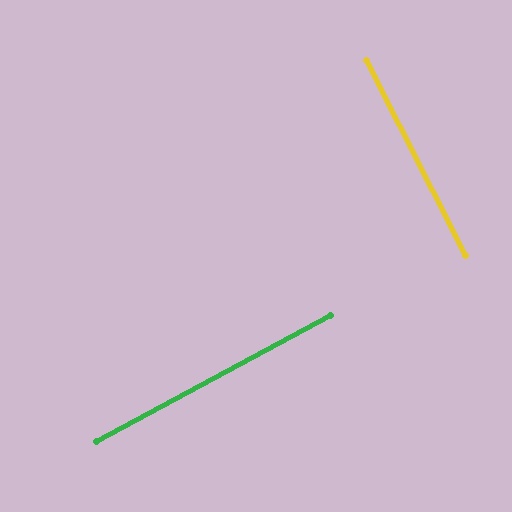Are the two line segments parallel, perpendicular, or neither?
Perpendicular — they meet at approximately 89°.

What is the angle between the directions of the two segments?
Approximately 89 degrees.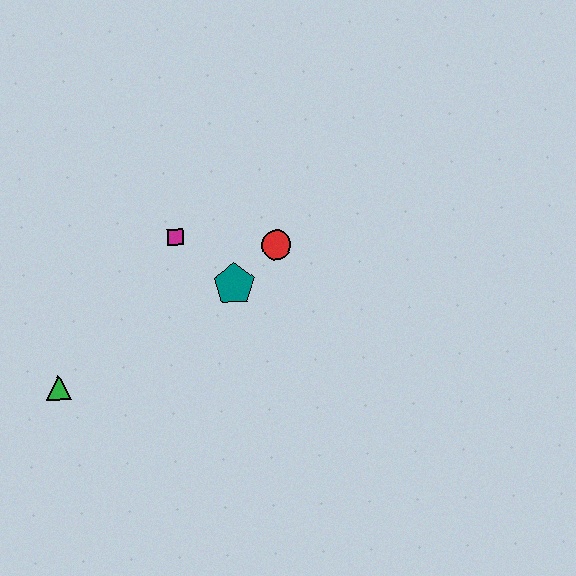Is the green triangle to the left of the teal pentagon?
Yes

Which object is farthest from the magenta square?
The green triangle is farthest from the magenta square.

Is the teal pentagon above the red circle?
No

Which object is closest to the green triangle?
The magenta square is closest to the green triangle.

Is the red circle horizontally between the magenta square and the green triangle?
No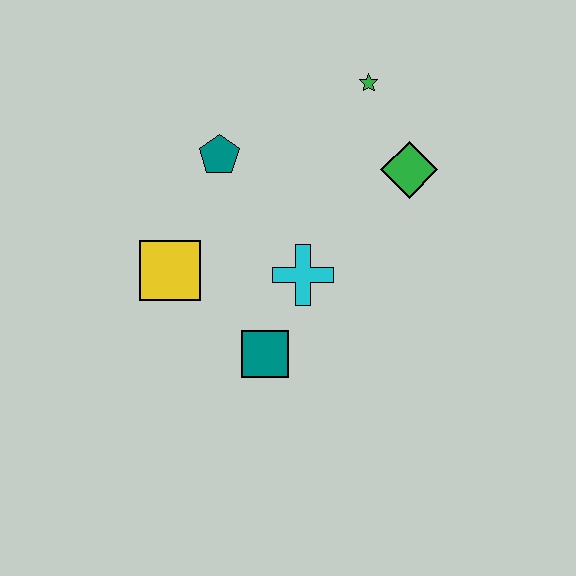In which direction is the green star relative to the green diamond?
The green star is above the green diamond.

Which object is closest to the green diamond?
The green star is closest to the green diamond.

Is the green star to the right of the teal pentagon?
Yes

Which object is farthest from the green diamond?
The yellow square is farthest from the green diamond.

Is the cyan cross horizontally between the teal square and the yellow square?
No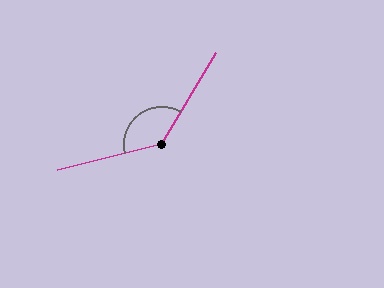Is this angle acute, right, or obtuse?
It is obtuse.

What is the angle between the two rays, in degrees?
Approximately 134 degrees.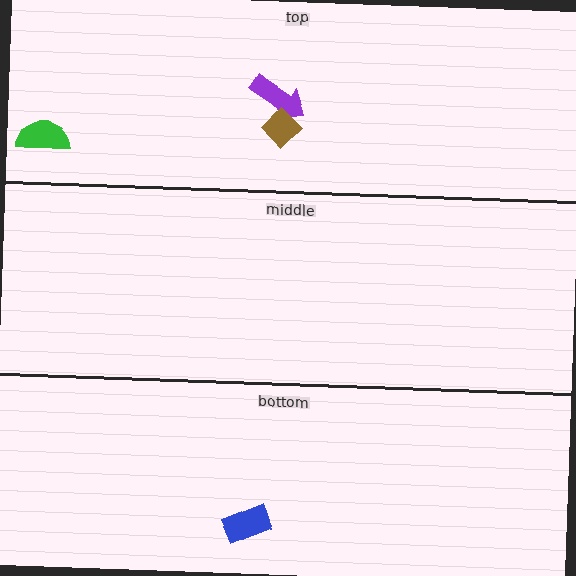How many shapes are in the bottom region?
1.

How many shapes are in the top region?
3.